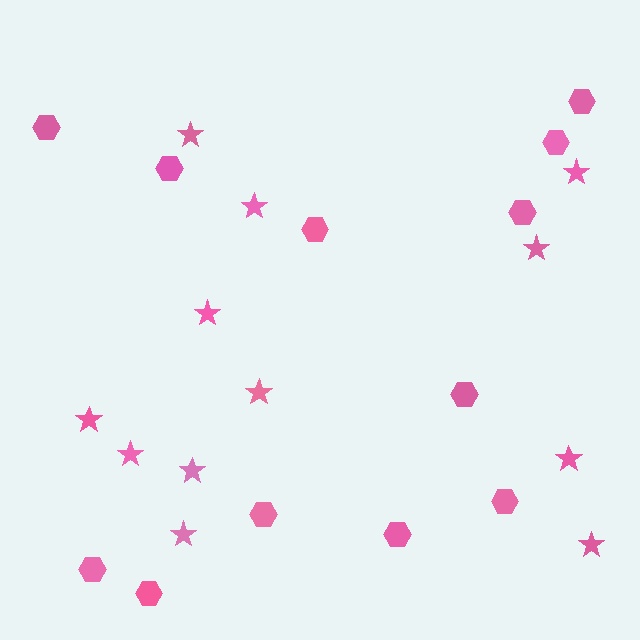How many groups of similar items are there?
There are 2 groups: one group of stars (12) and one group of hexagons (12).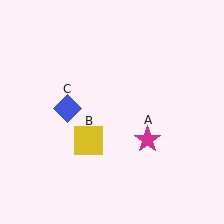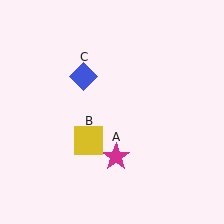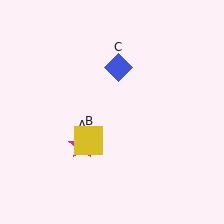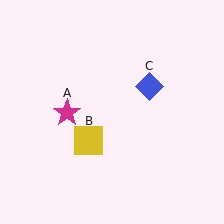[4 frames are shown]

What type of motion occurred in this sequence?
The magenta star (object A), blue diamond (object C) rotated clockwise around the center of the scene.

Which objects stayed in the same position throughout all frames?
Yellow square (object B) remained stationary.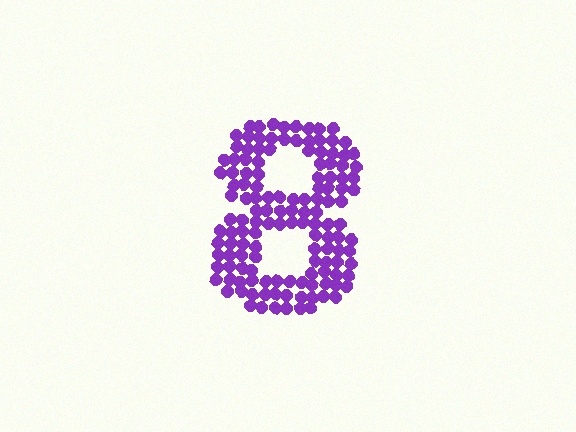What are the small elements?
The small elements are circles.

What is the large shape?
The large shape is the digit 8.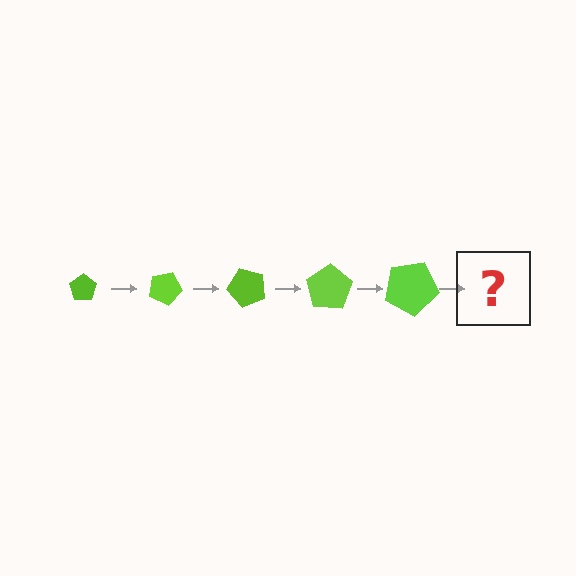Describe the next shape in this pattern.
It should be a pentagon, larger than the previous one and rotated 125 degrees from the start.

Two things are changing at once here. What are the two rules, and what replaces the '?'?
The two rules are that the pentagon grows larger each step and it rotates 25 degrees each step. The '?' should be a pentagon, larger than the previous one and rotated 125 degrees from the start.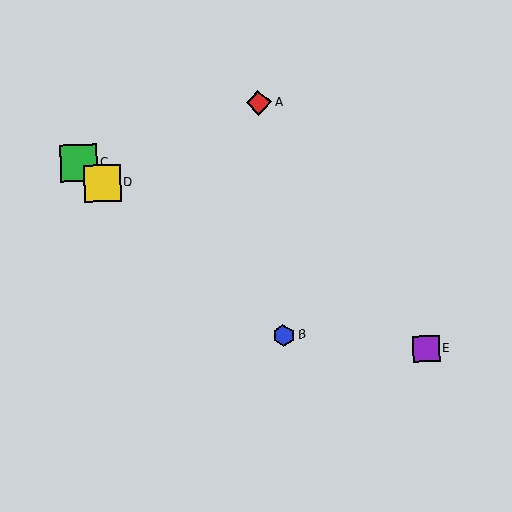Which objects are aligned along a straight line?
Objects B, C, D are aligned along a straight line.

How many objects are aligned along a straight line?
3 objects (B, C, D) are aligned along a straight line.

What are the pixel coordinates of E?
Object E is at (426, 348).